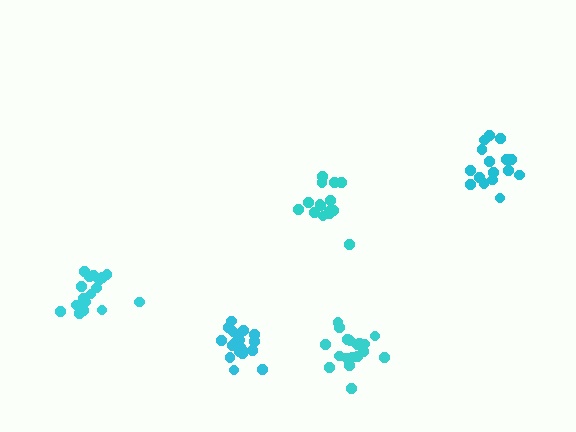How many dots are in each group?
Group 1: 17 dots, Group 2: 20 dots, Group 3: 17 dots, Group 4: 15 dots, Group 5: 19 dots (88 total).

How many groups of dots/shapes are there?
There are 5 groups.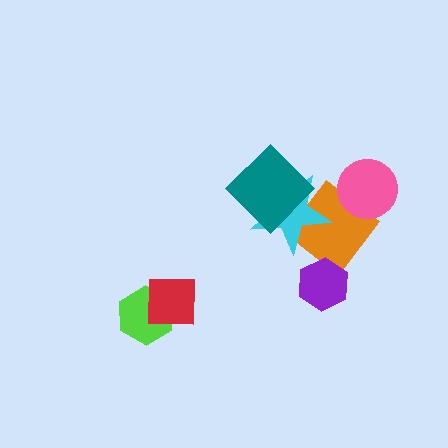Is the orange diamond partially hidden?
Yes, it is partially covered by another shape.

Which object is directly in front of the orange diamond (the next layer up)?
The cyan star is directly in front of the orange diamond.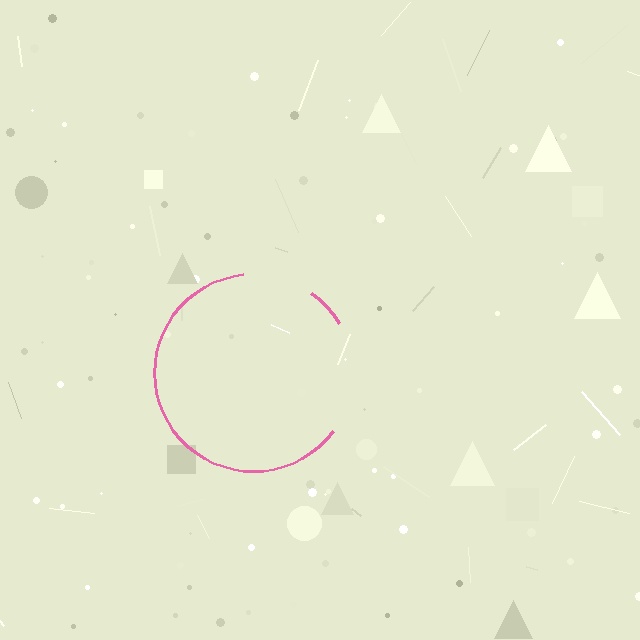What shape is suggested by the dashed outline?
The dashed outline suggests a circle.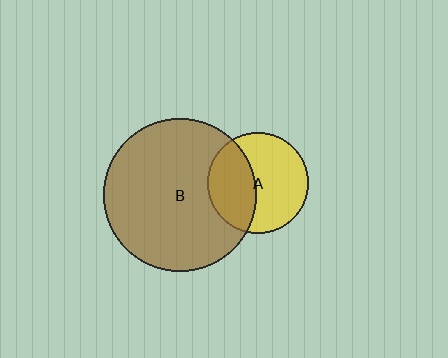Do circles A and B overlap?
Yes.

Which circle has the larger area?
Circle B (brown).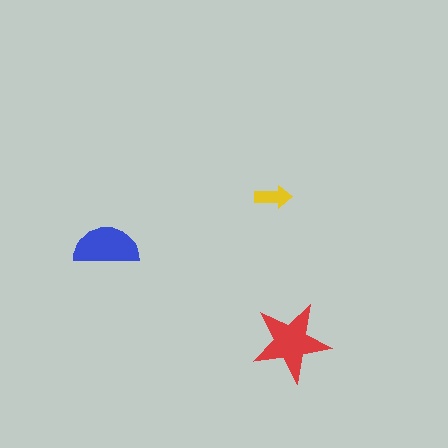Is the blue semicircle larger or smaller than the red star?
Smaller.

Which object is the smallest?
The yellow arrow.